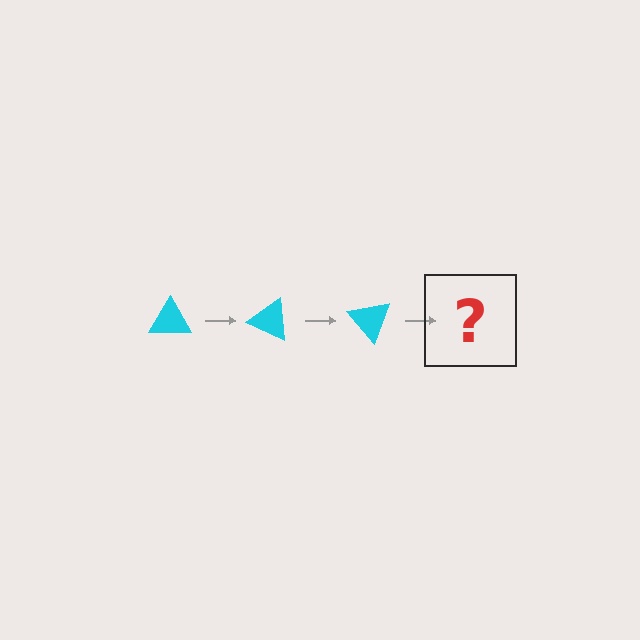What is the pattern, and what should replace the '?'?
The pattern is that the triangle rotates 25 degrees each step. The '?' should be a cyan triangle rotated 75 degrees.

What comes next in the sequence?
The next element should be a cyan triangle rotated 75 degrees.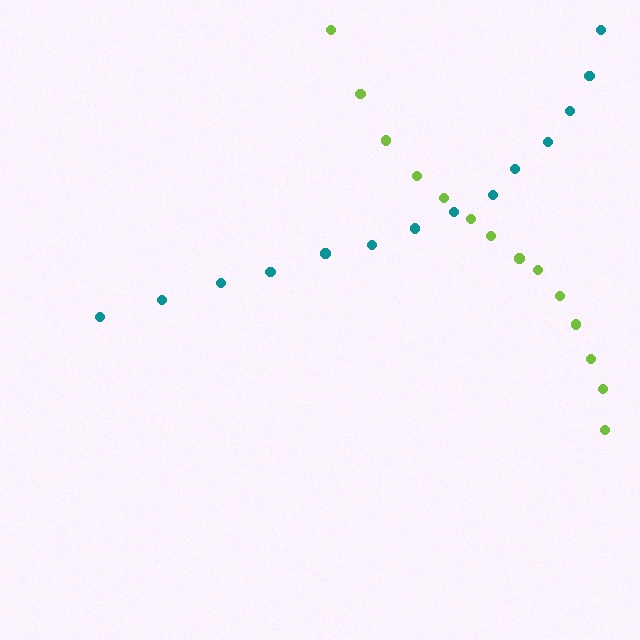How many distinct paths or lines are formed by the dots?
There are 2 distinct paths.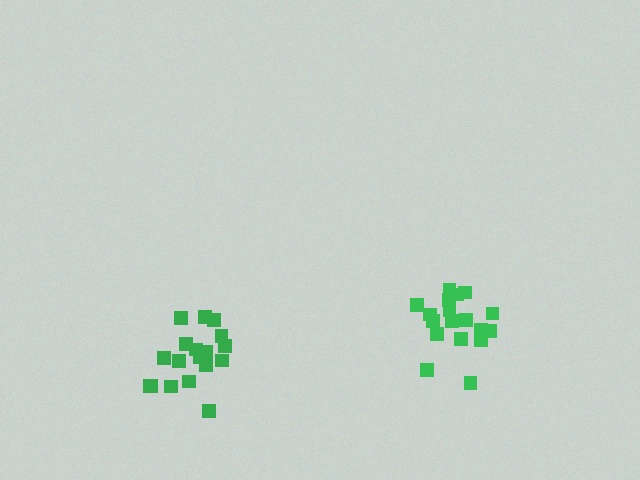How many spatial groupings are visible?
There are 2 spatial groupings.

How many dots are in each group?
Group 1: 18 dots, Group 2: 18 dots (36 total).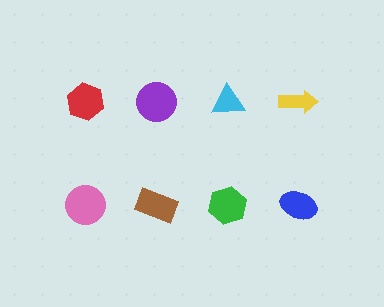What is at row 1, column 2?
A purple circle.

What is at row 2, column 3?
A green hexagon.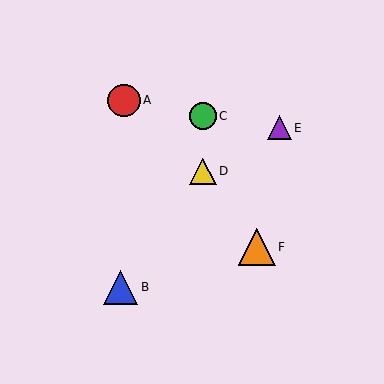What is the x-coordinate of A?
Object A is at x≈124.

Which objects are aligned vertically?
Objects C, D are aligned vertically.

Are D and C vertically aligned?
Yes, both are at x≈203.